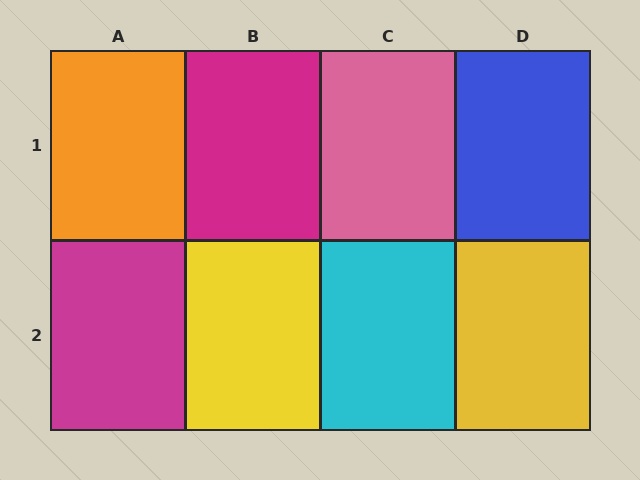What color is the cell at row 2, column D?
Yellow.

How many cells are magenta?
2 cells are magenta.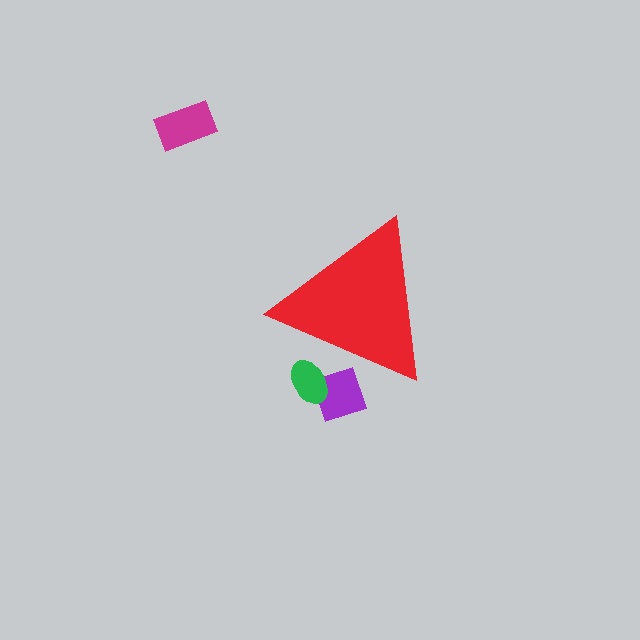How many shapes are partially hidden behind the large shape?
2 shapes are partially hidden.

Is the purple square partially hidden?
Yes, the purple square is partially hidden behind the red triangle.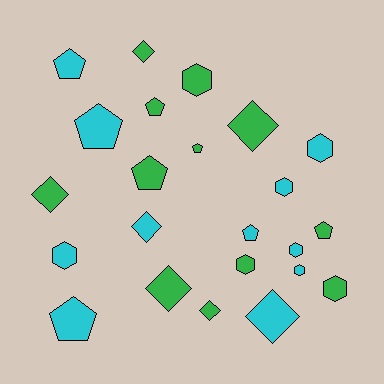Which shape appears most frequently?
Pentagon, with 8 objects.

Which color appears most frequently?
Green, with 12 objects.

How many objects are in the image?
There are 23 objects.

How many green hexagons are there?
There are 3 green hexagons.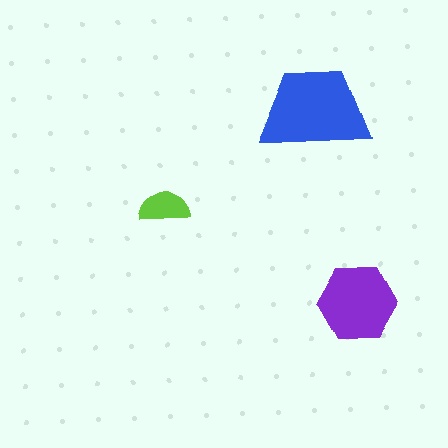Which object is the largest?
The blue trapezoid.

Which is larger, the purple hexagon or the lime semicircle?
The purple hexagon.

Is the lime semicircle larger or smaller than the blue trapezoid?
Smaller.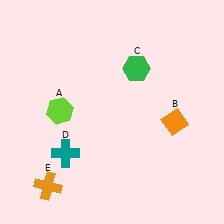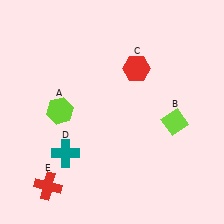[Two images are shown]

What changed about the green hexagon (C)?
In Image 1, C is green. In Image 2, it changed to red.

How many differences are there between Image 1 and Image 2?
There are 3 differences between the two images.